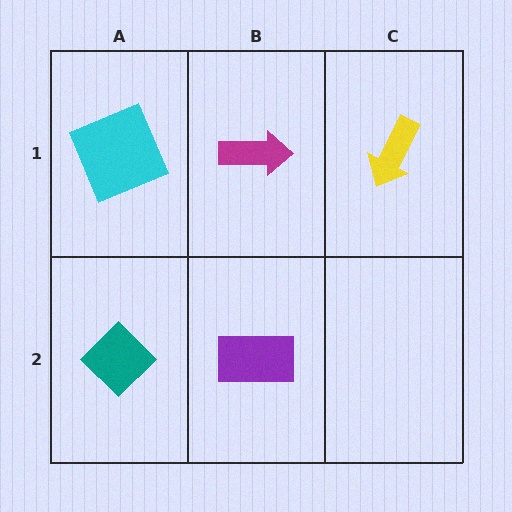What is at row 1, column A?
A cyan square.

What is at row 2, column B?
A purple rectangle.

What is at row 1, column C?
A yellow arrow.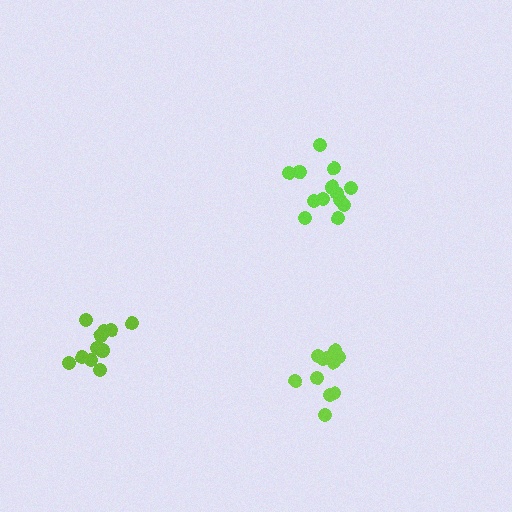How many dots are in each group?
Group 1: 13 dots, Group 2: 11 dots, Group 3: 11 dots (35 total).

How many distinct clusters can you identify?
There are 3 distinct clusters.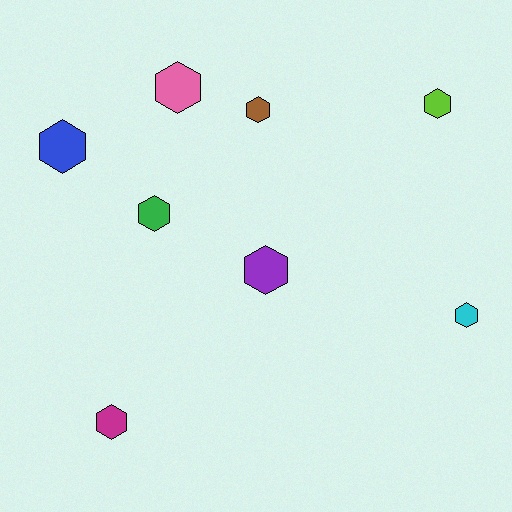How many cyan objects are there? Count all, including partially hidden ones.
There is 1 cyan object.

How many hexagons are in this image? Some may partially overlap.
There are 8 hexagons.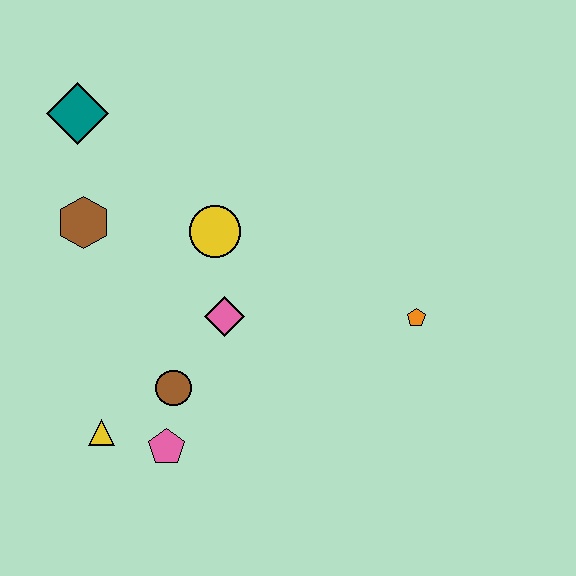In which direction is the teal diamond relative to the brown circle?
The teal diamond is above the brown circle.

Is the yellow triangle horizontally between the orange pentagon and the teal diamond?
Yes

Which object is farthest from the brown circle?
The teal diamond is farthest from the brown circle.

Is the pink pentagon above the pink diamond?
No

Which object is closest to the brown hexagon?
The teal diamond is closest to the brown hexagon.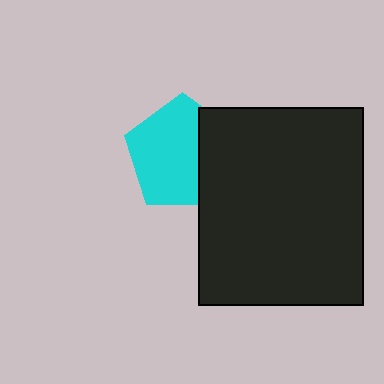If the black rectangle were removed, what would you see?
You would see the complete cyan pentagon.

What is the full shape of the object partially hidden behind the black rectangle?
The partially hidden object is a cyan pentagon.